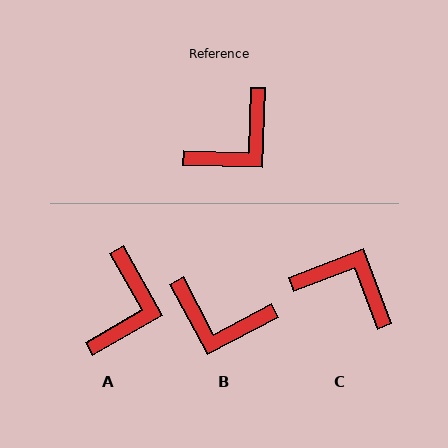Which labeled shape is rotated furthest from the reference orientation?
C, about 112 degrees away.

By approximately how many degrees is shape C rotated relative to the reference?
Approximately 112 degrees counter-clockwise.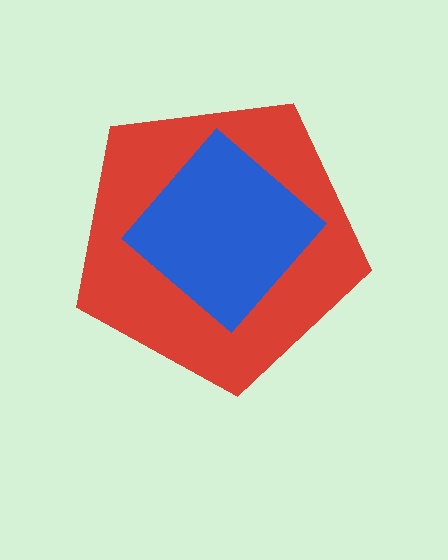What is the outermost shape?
The red pentagon.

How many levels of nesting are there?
2.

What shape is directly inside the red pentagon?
The blue diamond.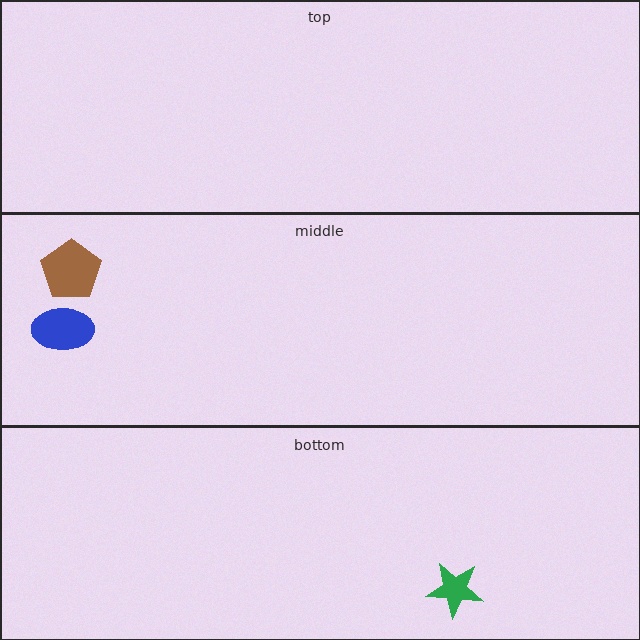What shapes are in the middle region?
The blue ellipse, the brown pentagon.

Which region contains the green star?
The bottom region.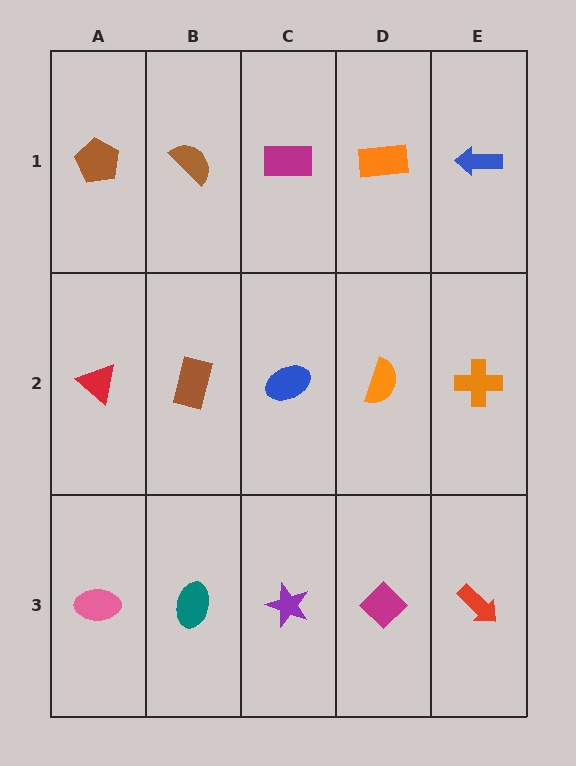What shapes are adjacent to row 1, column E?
An orange cross (row 2, column E), an orange rectangle (row 1, column D).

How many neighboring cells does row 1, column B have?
3.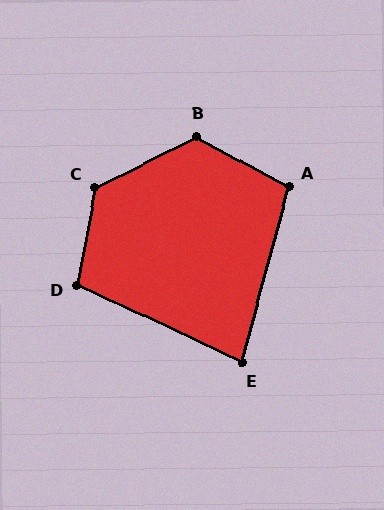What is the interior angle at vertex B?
Approximately 125 degrees (obtuse).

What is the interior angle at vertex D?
Approximately 105 degrees (obtuse).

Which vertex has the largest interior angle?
C, at approximately 126 degrees.